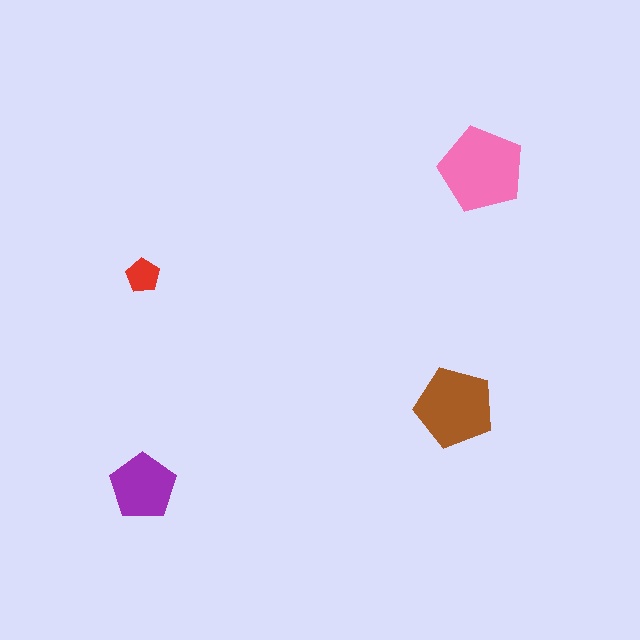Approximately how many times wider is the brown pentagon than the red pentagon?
About 2.5 times wider.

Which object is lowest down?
The purple pentagon is bottommost.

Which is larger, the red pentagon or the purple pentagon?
The purple one.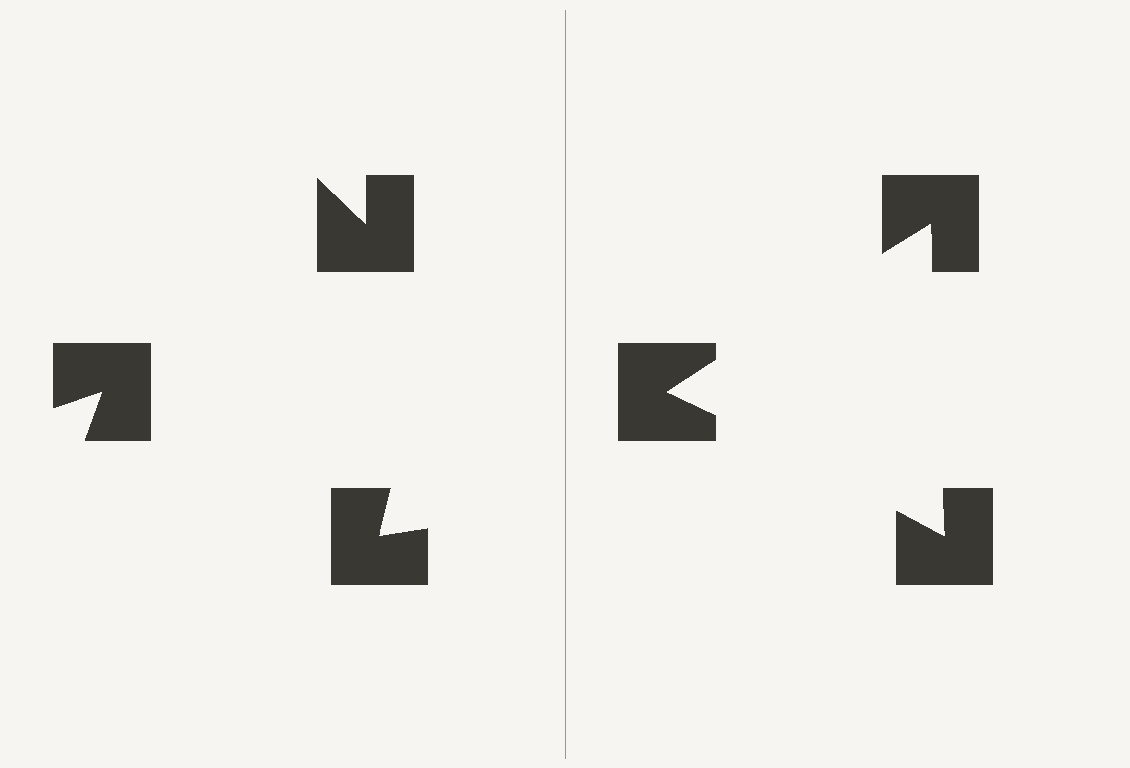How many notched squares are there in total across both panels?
6 — 3 on each side.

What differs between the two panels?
The notched squares are positioned identically on both sides; only the wedge orientations differ. On the right they align to a triangle; on the left they are misaligned.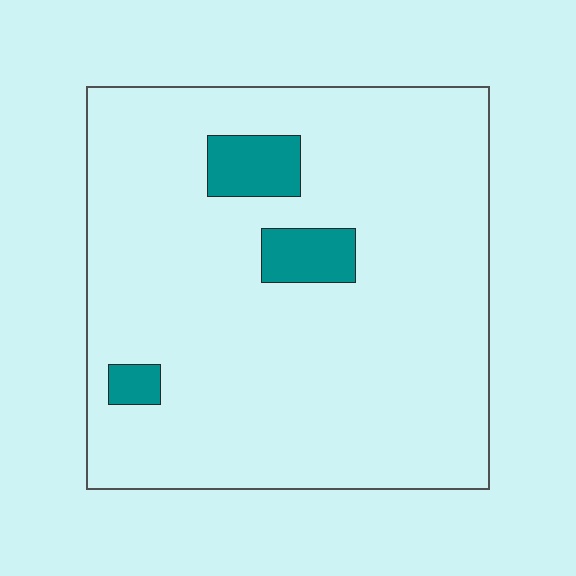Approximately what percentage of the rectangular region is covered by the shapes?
Approximately 10%.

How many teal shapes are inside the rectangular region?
3.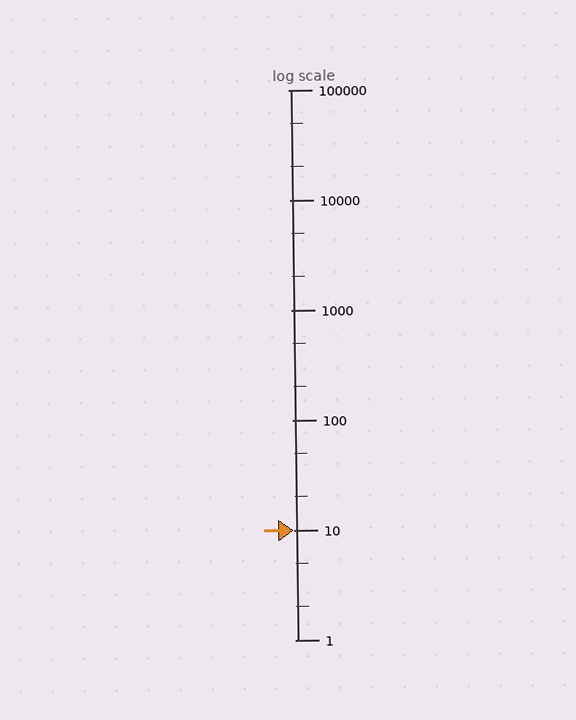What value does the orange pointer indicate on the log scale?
The pointer indicates approximately 10.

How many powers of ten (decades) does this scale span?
The scale spans 5 decades, from 1 to 100000.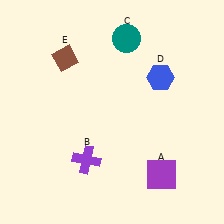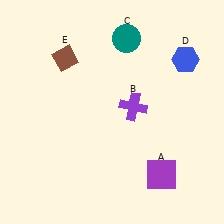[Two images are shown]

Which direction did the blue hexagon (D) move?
The blue hexagon (D) moved right.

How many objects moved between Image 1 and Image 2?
2 objects moved between the two images.